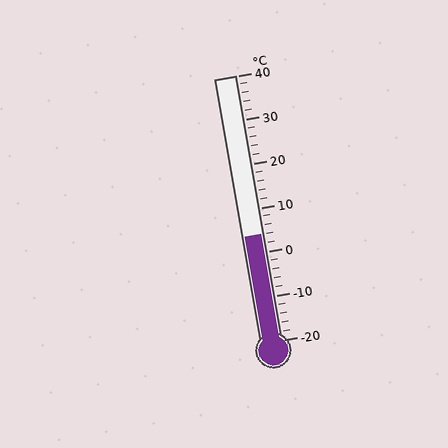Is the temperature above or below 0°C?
The temperature is above 0°C.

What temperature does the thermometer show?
The thermometer shows approximately 4°C.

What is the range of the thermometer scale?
The thermometer scale ranges from -20°C to 40°C.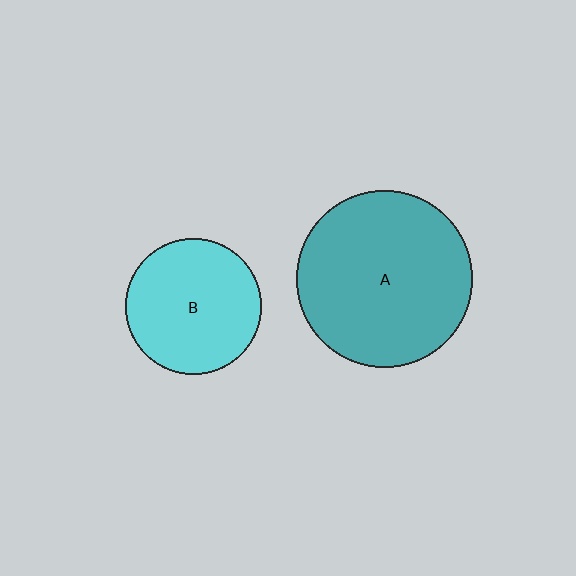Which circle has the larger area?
Circle A (teal).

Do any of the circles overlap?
No, none of the circles overlap.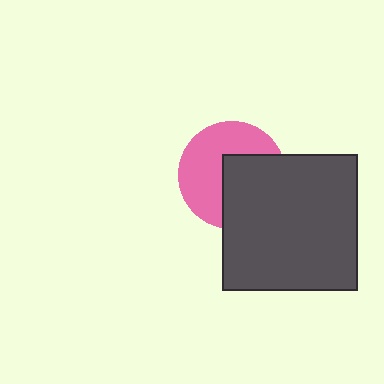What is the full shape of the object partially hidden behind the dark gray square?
The partially hidden object is a pink circle.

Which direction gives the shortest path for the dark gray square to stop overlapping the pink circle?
Moving toward the lower-right gives the shortest separation.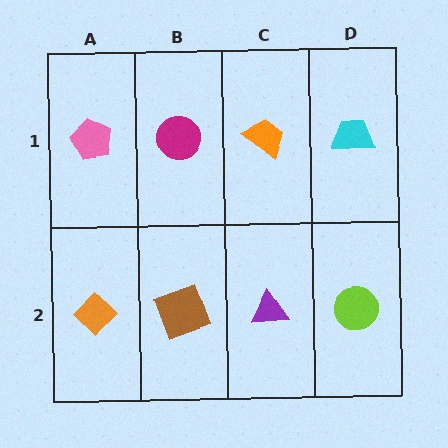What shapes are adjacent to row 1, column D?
A lime circle (row 2, column D), an orange trapezoid (row 1, column C).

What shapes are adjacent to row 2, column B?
A magenta circle (row 1, column B), an orange diamond (row 2, column A), a purple triangle (row 2, column C).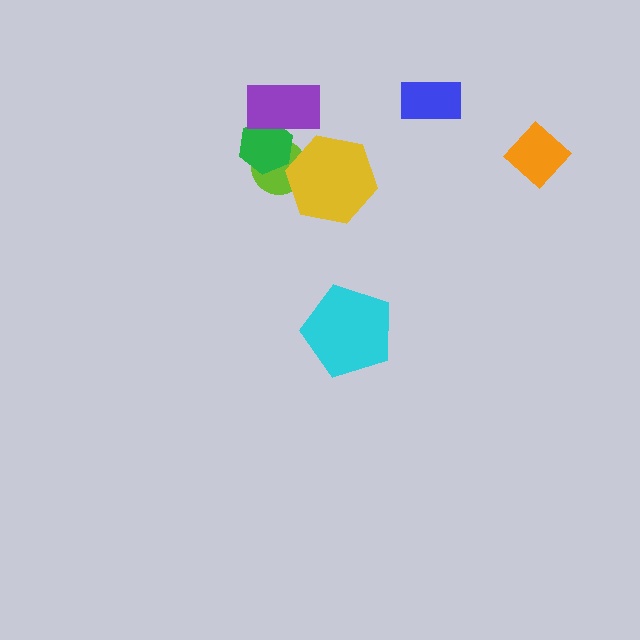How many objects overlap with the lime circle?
2 objects overlap with the lime circle.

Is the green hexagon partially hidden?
Yes, it is partially covered by another shape.